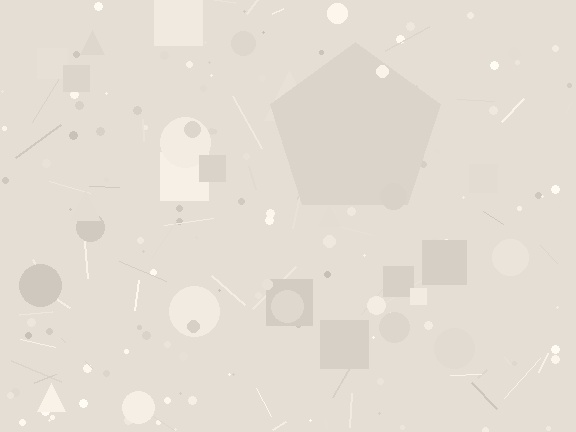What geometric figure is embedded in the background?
A pentagon is embedded in the background.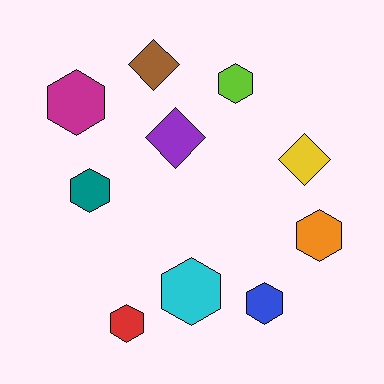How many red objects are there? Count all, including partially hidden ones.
There is 1 red object.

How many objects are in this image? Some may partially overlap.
There are 10 objects.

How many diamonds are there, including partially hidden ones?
There are 3 diamonds.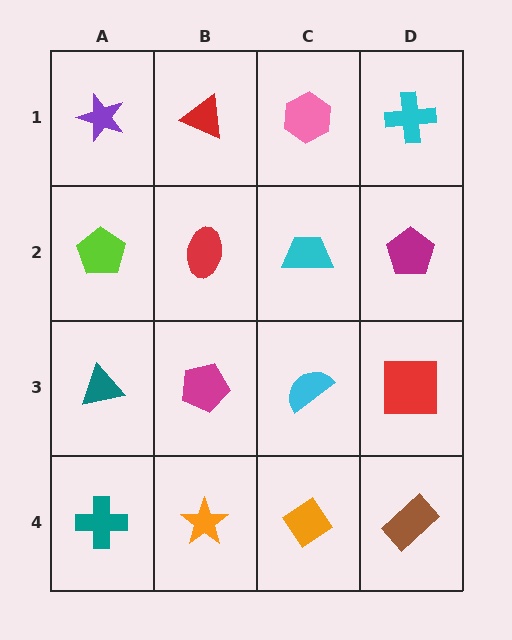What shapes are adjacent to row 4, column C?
A cyan semicircle (row 3, column C), an orange star (row 4, column B), a brown rectangle (row 4, column D).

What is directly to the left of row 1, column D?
A pink hexagon.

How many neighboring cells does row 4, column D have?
2.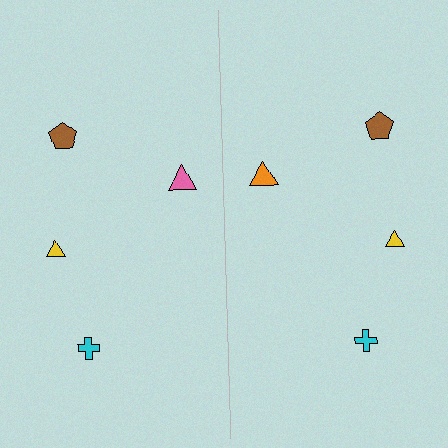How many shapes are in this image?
There are 8 shapes in this image.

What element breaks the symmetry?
The orange triangle on the right side breaks the symmetry — its mirror counterpart is pink.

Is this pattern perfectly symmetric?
No, the pattern is not perfectly symmetric. The orange triangle on the right side breaks the symmetry — its mirror counterpart is pink.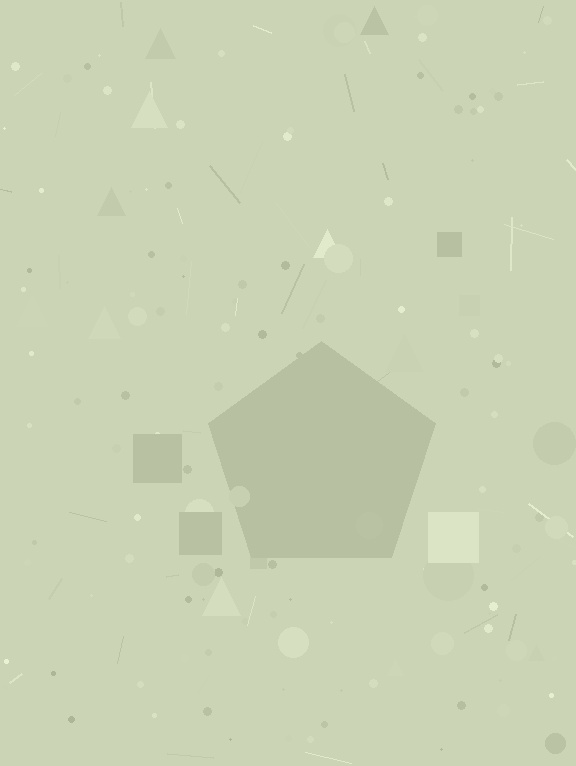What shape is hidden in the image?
A pentagon is hidden in the image.